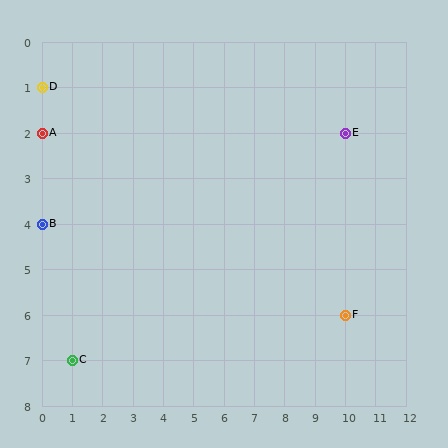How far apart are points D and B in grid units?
Points D and B are 3 rows apart.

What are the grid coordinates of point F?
Point F is at grid coordinates (10, 6).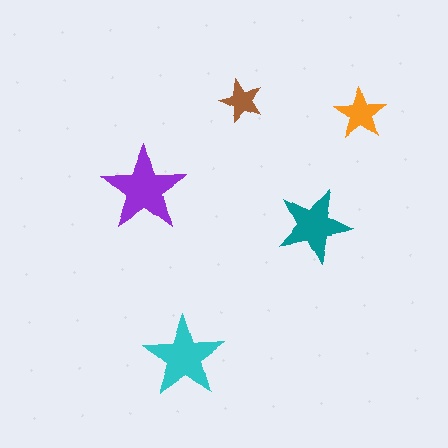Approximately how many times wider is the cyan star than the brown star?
About 2 times wider.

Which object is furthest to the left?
The purple star is leftmost.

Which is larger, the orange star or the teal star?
The teal one.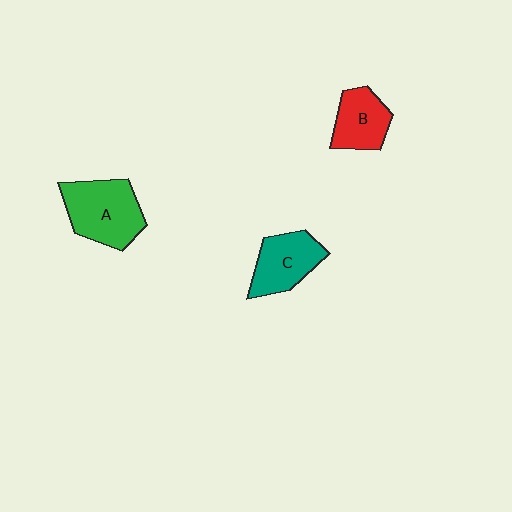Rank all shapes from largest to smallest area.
From largest to smallest: A (green), C (teal), B (red).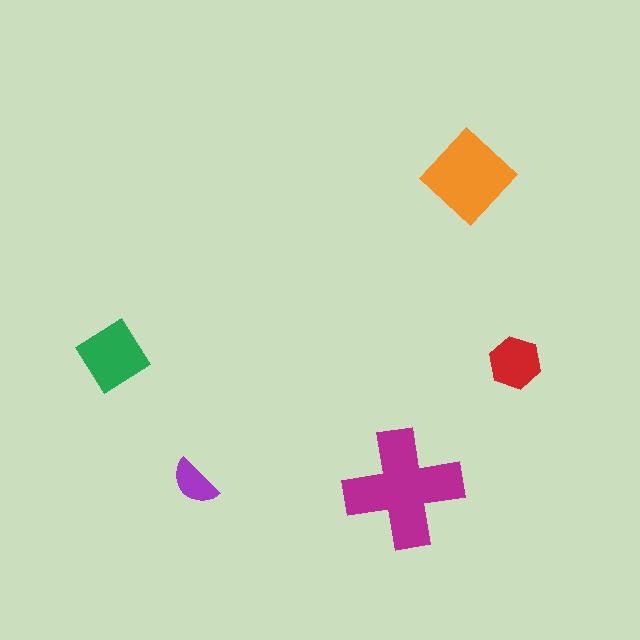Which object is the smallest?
The purple semicircle.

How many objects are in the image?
There are 5 objects in the image.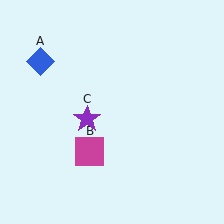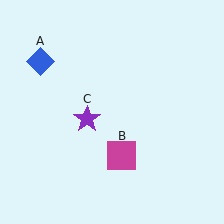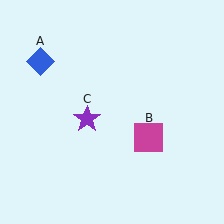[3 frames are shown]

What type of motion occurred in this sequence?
The magenta square (object B) rotated counterclockwise around the center of the scene.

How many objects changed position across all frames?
1 object changed position: magenta square (object B).